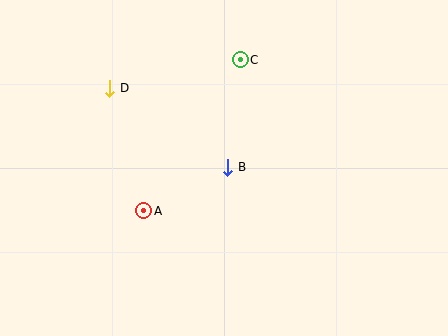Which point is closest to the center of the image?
Point B at (228, 167) is closest to the center.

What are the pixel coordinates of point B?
Point B is at (228, 167).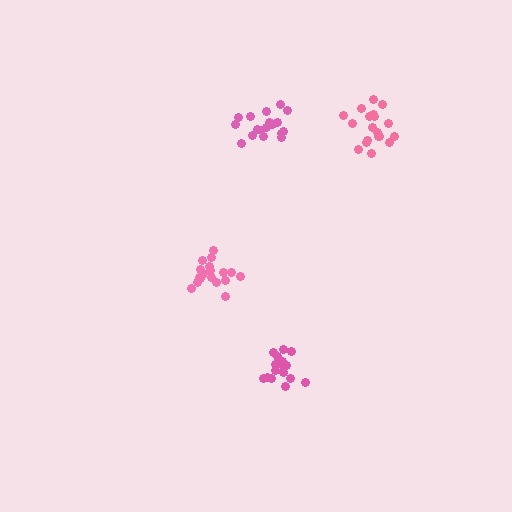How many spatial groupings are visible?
There are 4 spatial groupings.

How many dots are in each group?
Group 1: 16 dots, Group 2: 18 dots, Group 3: 20 dots, Group 4: 20 dots (74 total).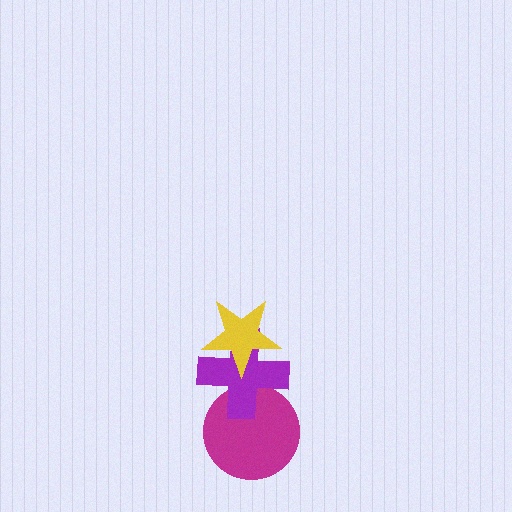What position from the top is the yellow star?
The yellow star is 1st from the top.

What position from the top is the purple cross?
The purple cross is 2nd from the top.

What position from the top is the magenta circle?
The magenta circle is 3rd from the top.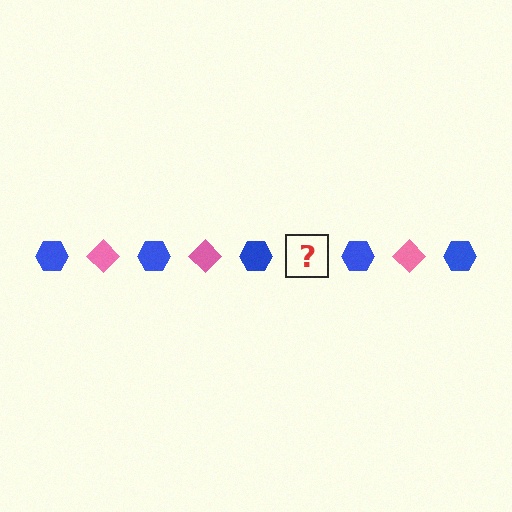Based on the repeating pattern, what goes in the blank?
The blank should be a pink diamond.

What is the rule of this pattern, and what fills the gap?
The rule is that the pattern alternates between blue hexagon and pink diamond. The gap should be filled with a pink diamond.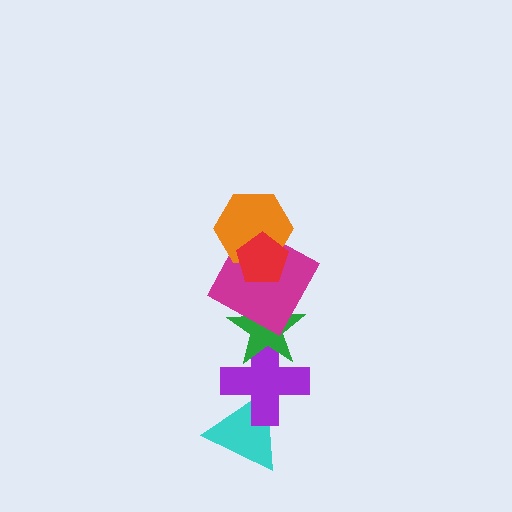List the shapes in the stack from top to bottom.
From top to bottom: the red pentagon, the orange hexagon, the magenta square, the green star, the purple cross, the cyan triangle.